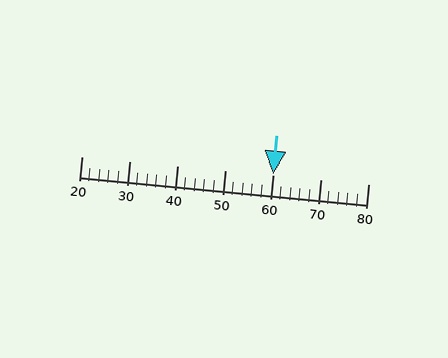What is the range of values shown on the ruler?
The ruler shows values from 20 to 80.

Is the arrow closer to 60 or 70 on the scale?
The arrow is closer to 60.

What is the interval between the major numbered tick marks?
The major tick marks are spaced 10 units apart.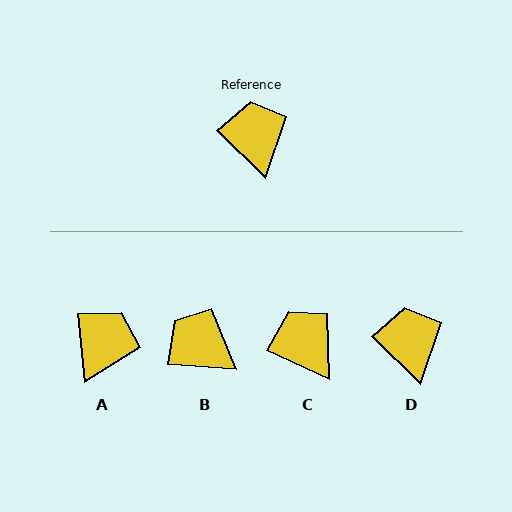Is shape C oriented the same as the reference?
No, it is off by about 20 degrees.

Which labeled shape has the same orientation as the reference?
D.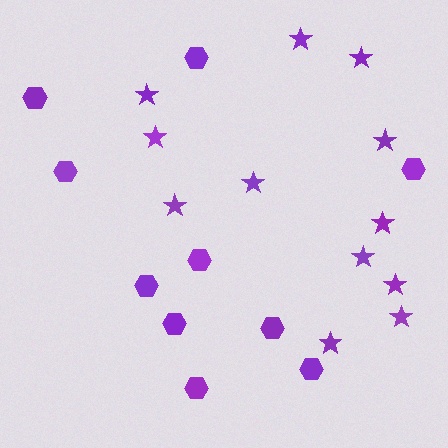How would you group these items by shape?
There are 2 groups: one group of hexagons (10) and one group of stars (12).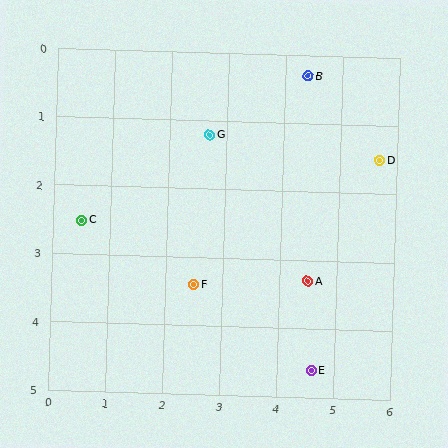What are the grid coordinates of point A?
Point A is at approximately (4.5, 3.3).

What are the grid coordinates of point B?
Point B is at approximately (4.4, 0.3).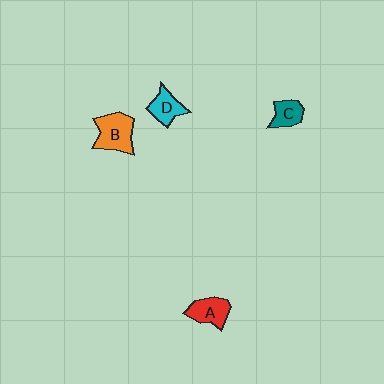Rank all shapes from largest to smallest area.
From largest to smallest: B (orange), A (red), D (cyan), C (teal).